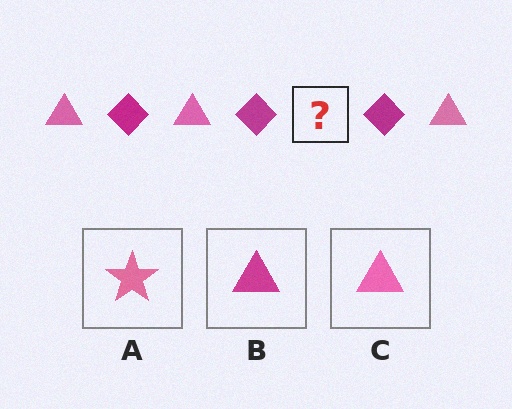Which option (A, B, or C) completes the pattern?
C.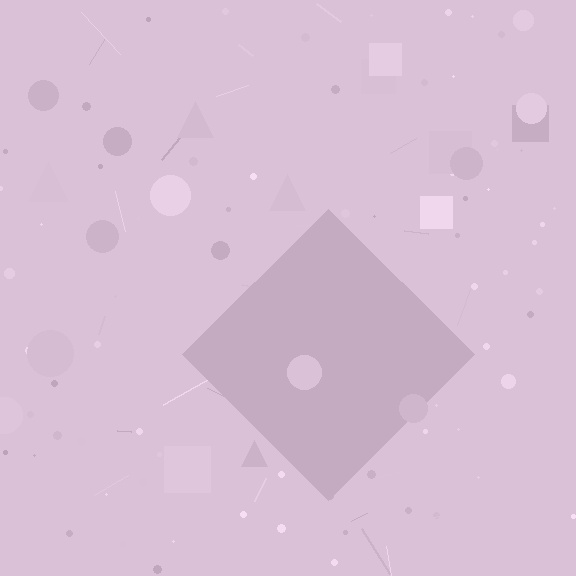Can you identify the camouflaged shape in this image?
The camouflaged shape is a diamond.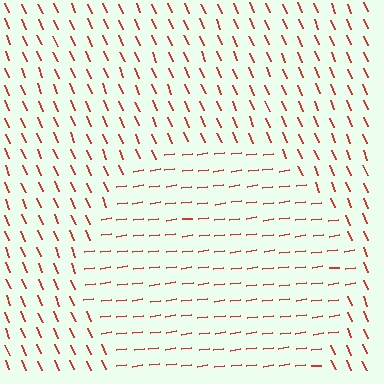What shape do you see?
I see a circle.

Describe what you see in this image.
The image is filled with small red line segments. A circle region in the image has lines oriented differently from the surrounding lines, creating a visible texture boundary.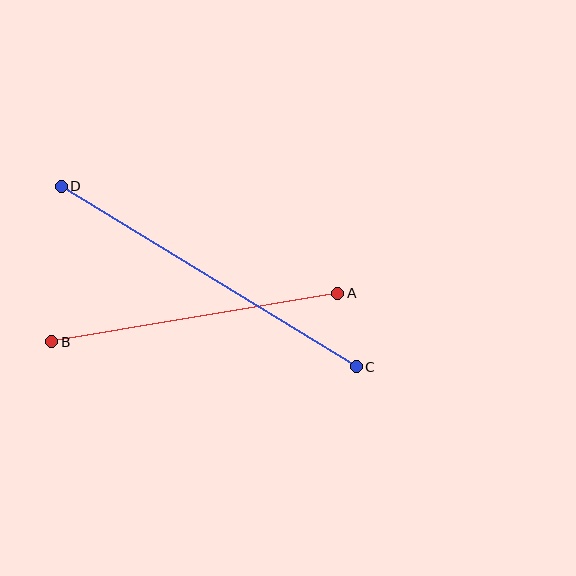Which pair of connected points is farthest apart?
Points C and D are farthest apart.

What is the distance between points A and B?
The distance is approximately 290 pixels.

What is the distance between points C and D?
The distance is approximately 346 pixels.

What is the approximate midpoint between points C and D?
The midpoint is at approximately (209, 276) pixels.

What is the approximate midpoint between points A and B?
The midpoint is at approximately (195, 317) pixels.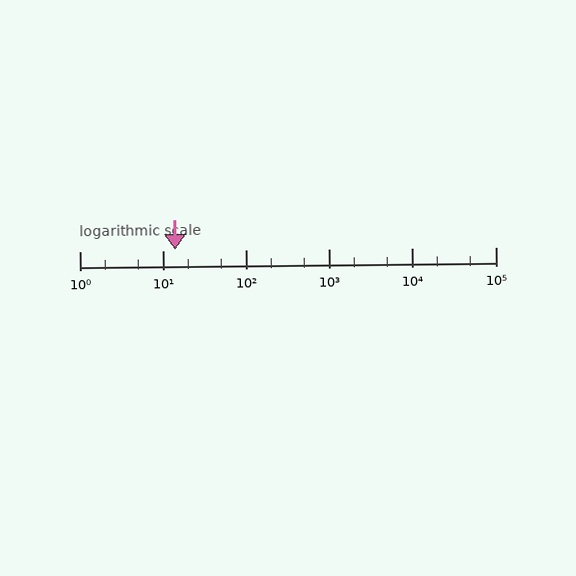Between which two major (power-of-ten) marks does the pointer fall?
The pointer is between 10 and 100.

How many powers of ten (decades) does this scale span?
The scale spans 5 decades, from 1 to 100000.